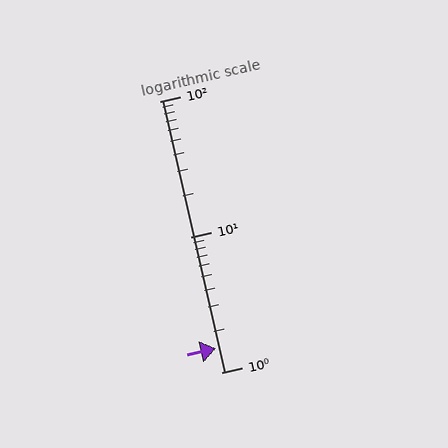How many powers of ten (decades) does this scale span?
The scale spans 2 decades, from 1 to 100.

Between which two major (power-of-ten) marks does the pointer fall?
The pointer is between 1 and 10.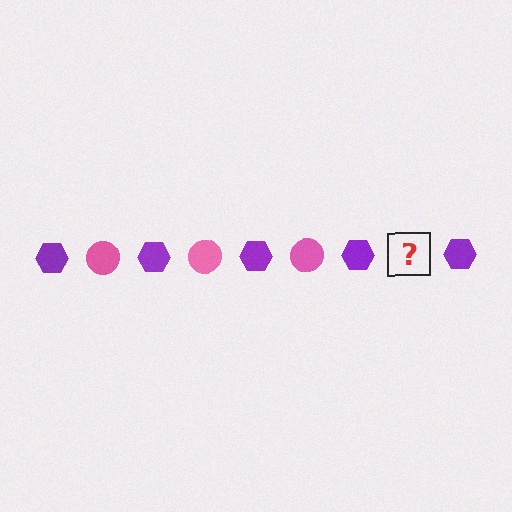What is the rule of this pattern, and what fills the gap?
The rule is that the pattern alternates between purple hexagon and pink circle. The gap should be filled with a pink circle.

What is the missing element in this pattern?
The missing element is a pink circle.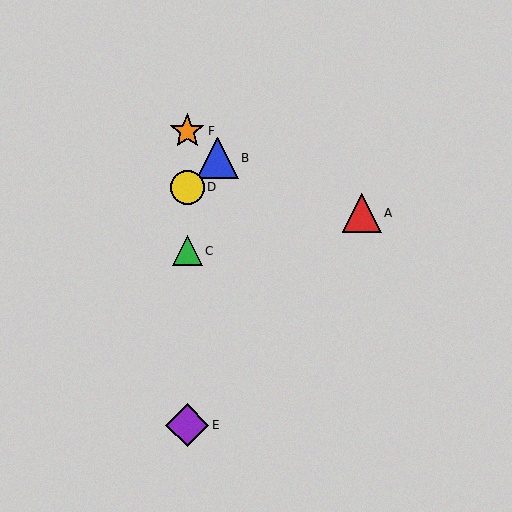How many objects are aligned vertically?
4 objects (C, D, E, F) are aligned vertically.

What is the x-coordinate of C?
Object C is at x≈187.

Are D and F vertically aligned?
Yes, both are at x≈187.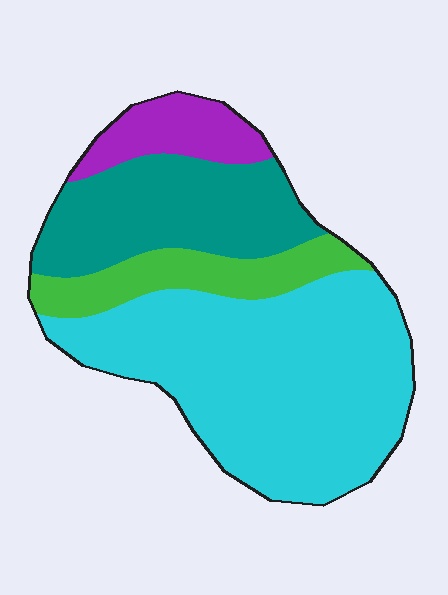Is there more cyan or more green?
Cyan.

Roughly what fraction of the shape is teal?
Teal covers around 25% of the shape.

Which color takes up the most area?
Cyan, at roughly 55%.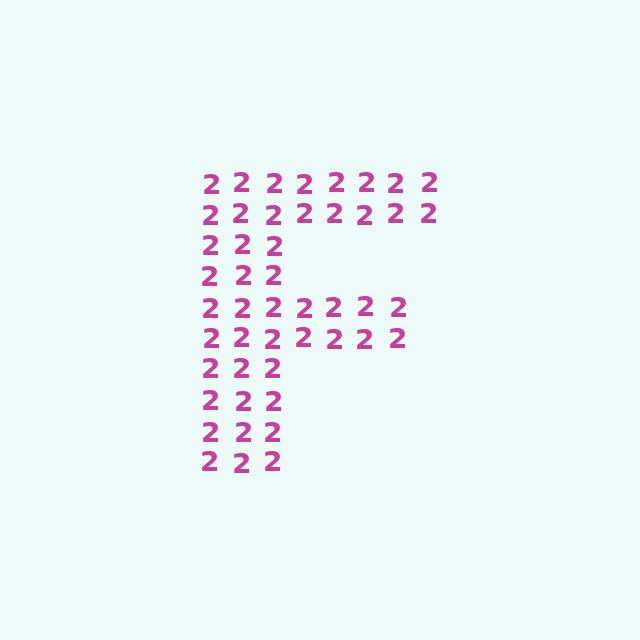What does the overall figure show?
The overall figure shows the letter F.